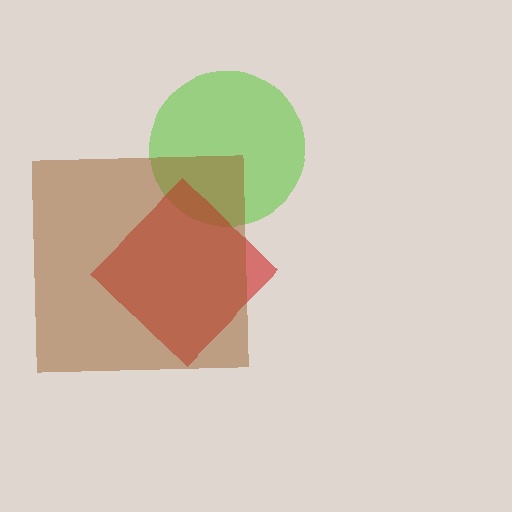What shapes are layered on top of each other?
The layered shapes are: a lime circle, a red diamond, a brown square.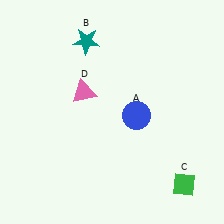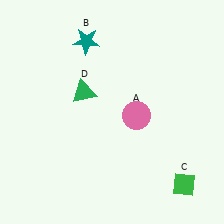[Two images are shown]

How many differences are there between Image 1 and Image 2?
There are 2 differences between the two images.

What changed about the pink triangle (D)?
In Image 1, D is pink. In Image 2, it changed to green.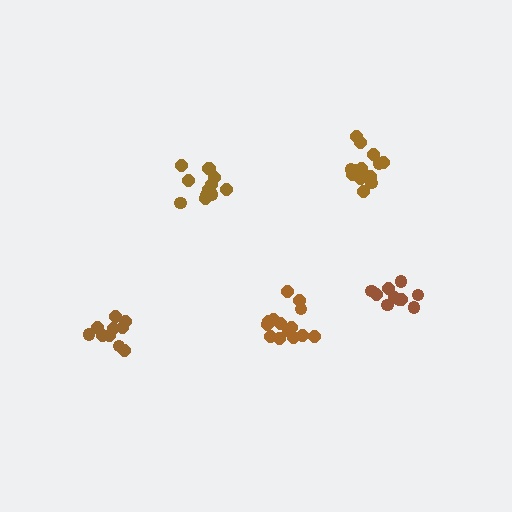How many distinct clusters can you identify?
There are 5 distinct clusters.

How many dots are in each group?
Group 1: 14 dots, Group 2: 12 dots, Group 3: 10 dots, Group 4: 10 dots, Group 5: 13 dots (59 total).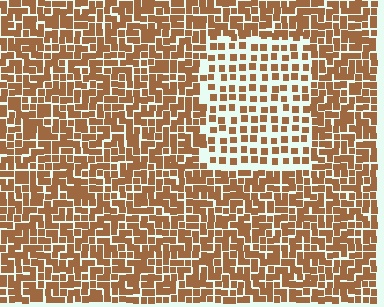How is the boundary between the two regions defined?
The boundary is defined by a change in element density (approximately 2.0x ratio). All elements are the same color, size, and shape.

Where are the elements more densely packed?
The elements are more densely packed outside the rectangle boundary.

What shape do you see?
I see a rectangle.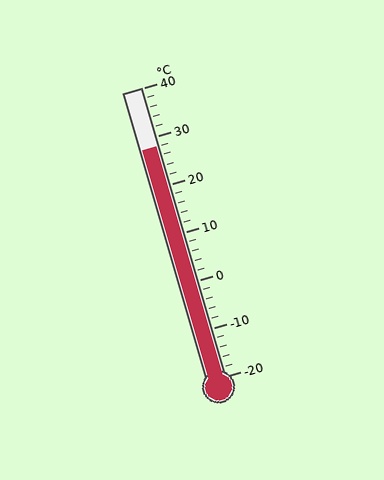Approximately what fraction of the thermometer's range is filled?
The thermometer is filled to approximately 80% of its range.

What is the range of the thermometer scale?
The thermometer scale ranges from -20°C to 40°C.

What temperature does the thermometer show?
The thermometer shows approximately 28°C.